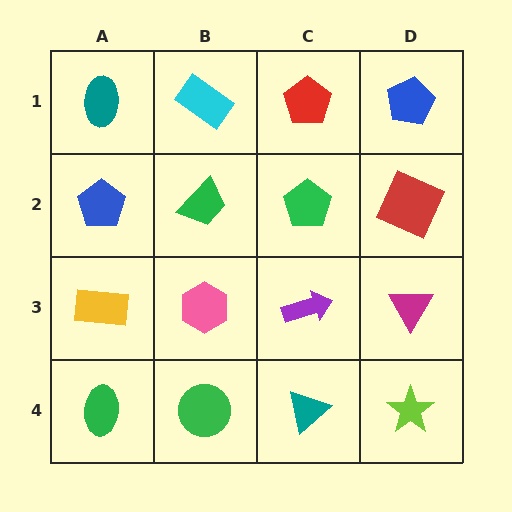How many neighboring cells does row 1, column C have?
3.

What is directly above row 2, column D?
A blue pentagon.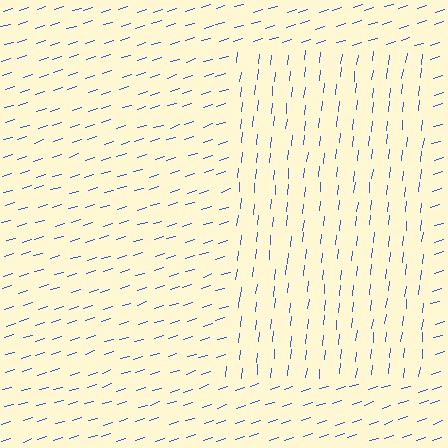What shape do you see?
I see a rectangle.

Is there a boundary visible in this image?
Yes, there is a texture boundary formed by a change in line orientation.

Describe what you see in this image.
The image is filled with small blue line segments. A rectangle region in the image has lines oriented differently from the surrounding lines, creating a visible texture boundary.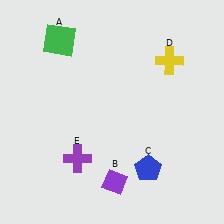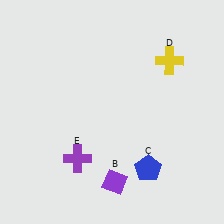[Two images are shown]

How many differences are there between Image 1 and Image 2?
There is 1 difference between the two images.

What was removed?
The green square (A) was removed in Image 2.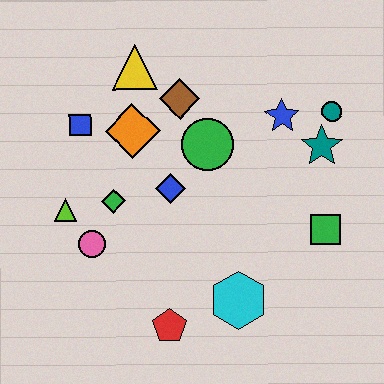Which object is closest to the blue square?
The orange diamond is closest to the blue square.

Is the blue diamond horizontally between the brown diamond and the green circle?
No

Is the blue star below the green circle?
No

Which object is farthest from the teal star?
The lime triangle is farthest from the teal star.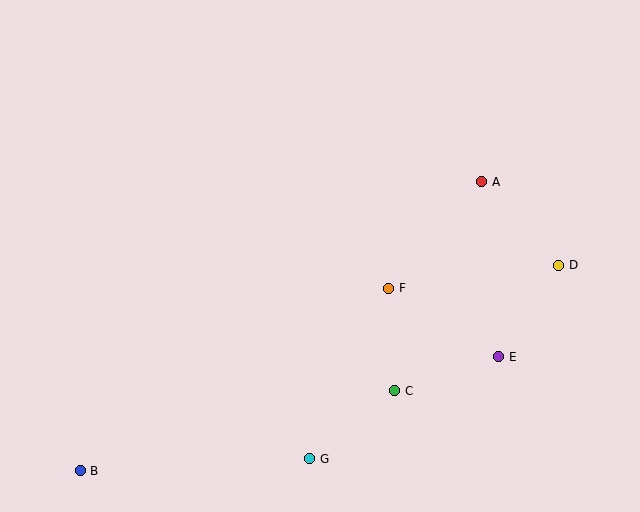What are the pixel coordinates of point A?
Point A is at (482, 182).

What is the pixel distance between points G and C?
The distance between G and C is 109 pixels.